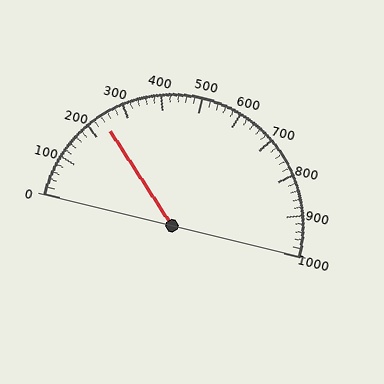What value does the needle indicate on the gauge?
The needle indicates approximately 240.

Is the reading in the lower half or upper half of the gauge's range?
The reading is in the lower half of the range (0 to 1000).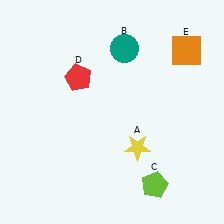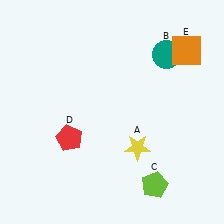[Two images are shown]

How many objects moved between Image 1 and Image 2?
2 objects moved between the two images.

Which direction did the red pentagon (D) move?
The red pentagon (D) moved down.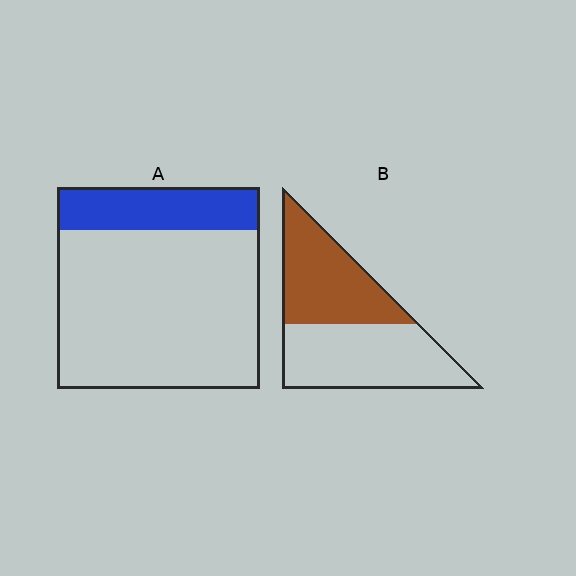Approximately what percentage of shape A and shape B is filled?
A is approximately 20% and B is approximately 45%.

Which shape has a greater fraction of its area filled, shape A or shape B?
Shape B.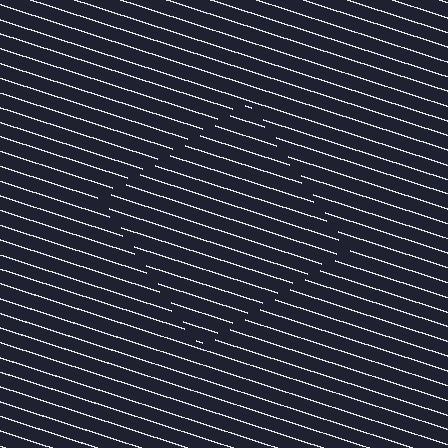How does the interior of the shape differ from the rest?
The interior of the shape contains the same grating, shifted by half a period — the contour is defined by the phase discontinuity where line-ends from the inner and outer gratings abut.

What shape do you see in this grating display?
An illusory square. The interior of the shape contains the same grating, shifted by half a period — the contour is defined by the phase discontinuity where line-ends from the inner and outer gratings abut.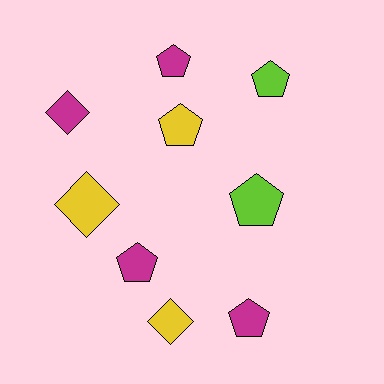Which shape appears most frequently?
Pentagon, with 6 objects.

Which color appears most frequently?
Magenta, with 4 objects.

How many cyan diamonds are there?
There are no cyan diamonds.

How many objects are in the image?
There are 9 objects.